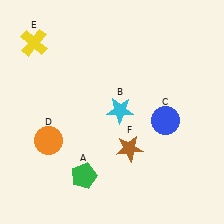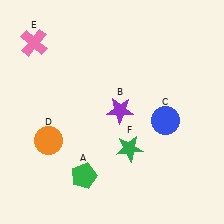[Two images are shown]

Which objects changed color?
B changed from cyan to purple. E changed from yellow to pink. F changed from brown to green.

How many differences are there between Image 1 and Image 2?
There are 3 differences between the two images.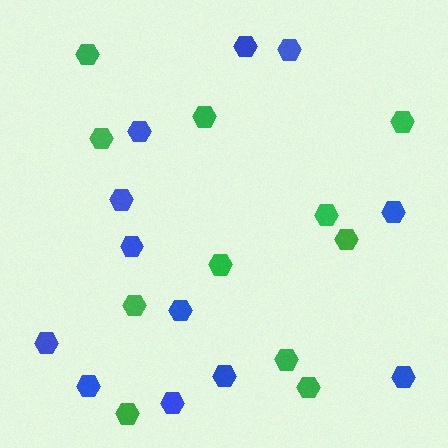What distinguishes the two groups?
There are 2 groups: one group of blue hexagons (12) and one group of green hexagons (11).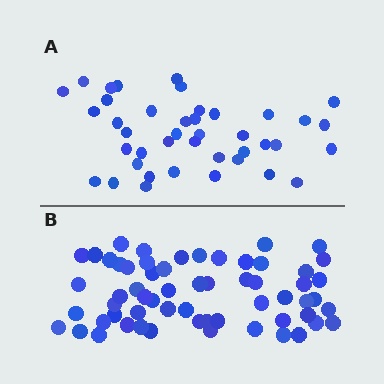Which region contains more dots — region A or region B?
Region B (the bottom region) has more dots.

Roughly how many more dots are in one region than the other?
Region B has approximately 20 more dots than region A.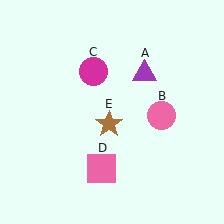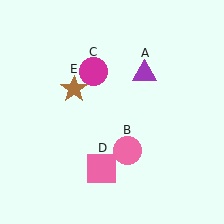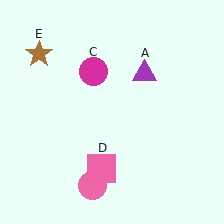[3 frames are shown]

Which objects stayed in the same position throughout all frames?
Purple triangle (object A) and magenta circle (object C) and pink square (object D) remained stationary.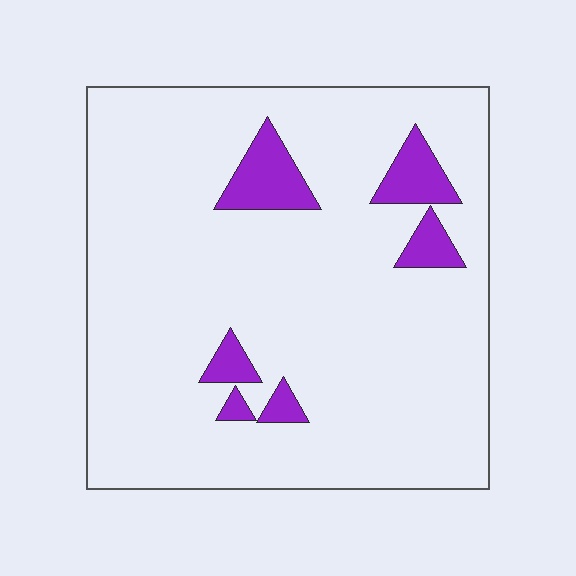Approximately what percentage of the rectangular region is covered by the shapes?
Approximately 10%.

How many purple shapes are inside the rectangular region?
6.